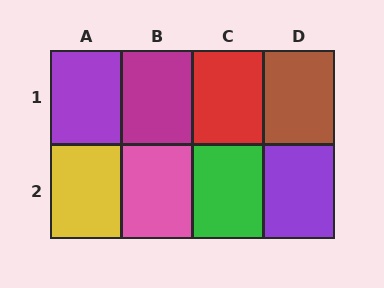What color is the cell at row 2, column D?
Purple.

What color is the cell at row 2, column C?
Green.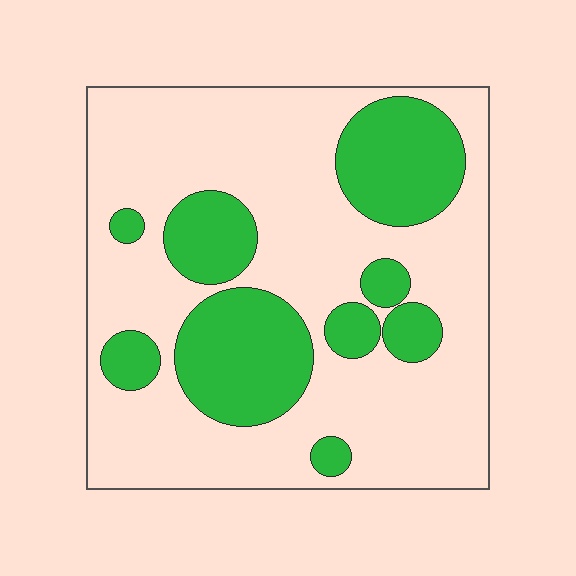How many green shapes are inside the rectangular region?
9.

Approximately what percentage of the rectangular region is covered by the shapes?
Approximately 30%.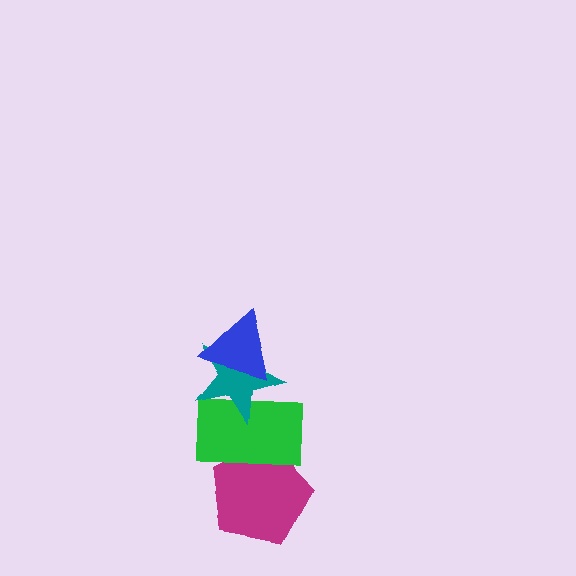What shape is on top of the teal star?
The blue triangle is on top of the teal star.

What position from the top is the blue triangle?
The blue triangle is 1st from the top.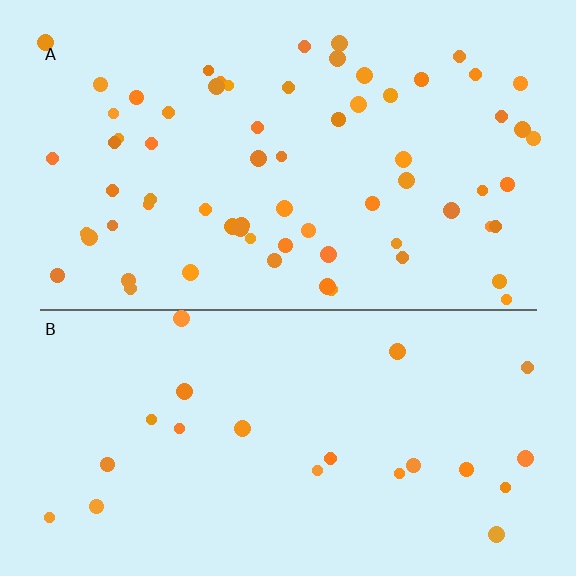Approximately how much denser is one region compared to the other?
Approximately 3.0× — region A over region B.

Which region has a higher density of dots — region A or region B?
A (the top).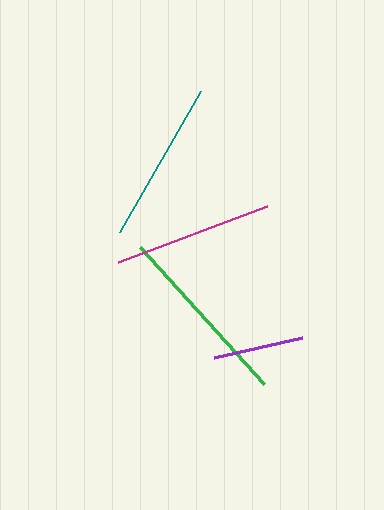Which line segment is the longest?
The green line is the longest at approximately 184 pixels.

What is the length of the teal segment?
The teal segment is approximately 162 pixels long.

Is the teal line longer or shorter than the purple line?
The teal line is longer than the purple line.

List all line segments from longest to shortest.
From longest to shortest: green, teal, magenta, purple.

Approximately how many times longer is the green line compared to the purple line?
The green line is approximately 2.0 times the length of the purple line.